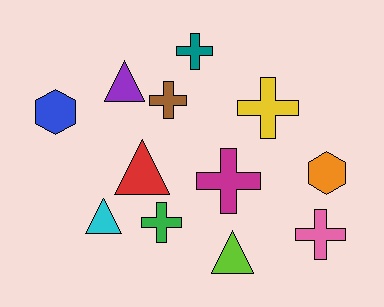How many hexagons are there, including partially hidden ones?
There are 2 hexagons.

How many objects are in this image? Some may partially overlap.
There are 12 objects.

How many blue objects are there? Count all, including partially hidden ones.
There is 1 blue object.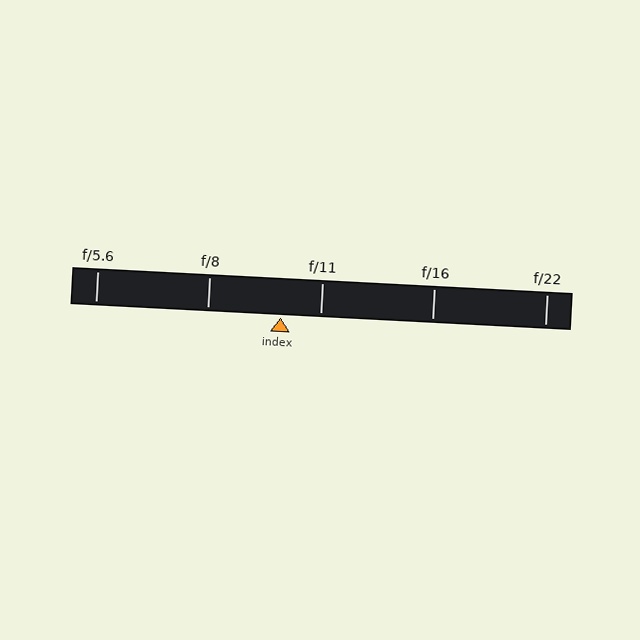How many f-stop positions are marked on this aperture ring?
There are 5 f-stop positions marked.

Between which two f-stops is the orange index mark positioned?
The index mark is between f/8 and f/11.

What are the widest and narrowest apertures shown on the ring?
The widest aperture shown is f/5.6 and the narrowest is f/22.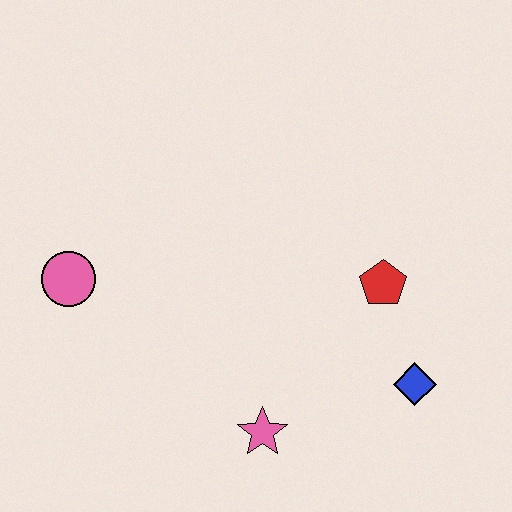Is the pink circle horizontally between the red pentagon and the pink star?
No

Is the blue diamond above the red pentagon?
No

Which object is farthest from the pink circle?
The blue diamond is farthest from the pink circle.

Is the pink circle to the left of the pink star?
Yes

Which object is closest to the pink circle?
The pink star is closest to the pink circle.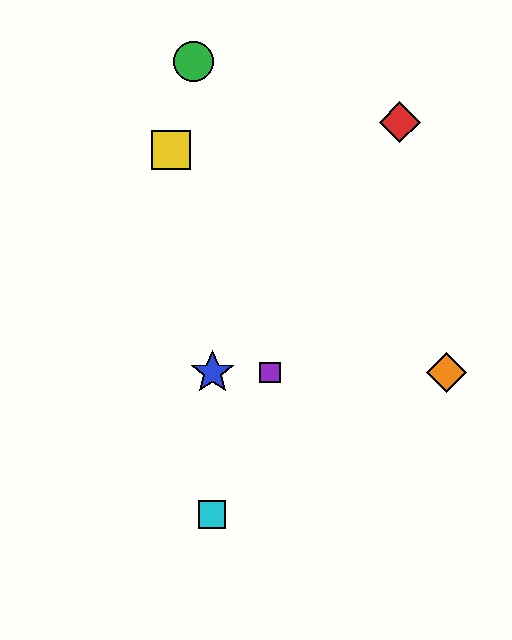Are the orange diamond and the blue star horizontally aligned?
Yes, both are at y≈373.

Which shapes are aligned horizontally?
The blue star, the purple square, the orange diamond are aligned horizontally.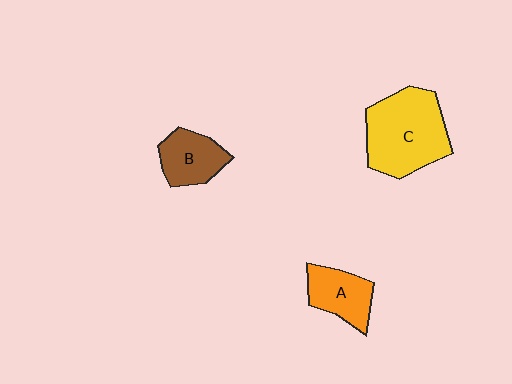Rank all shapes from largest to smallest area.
From largest to smallest: C (yellow), A (orange), B (brown).